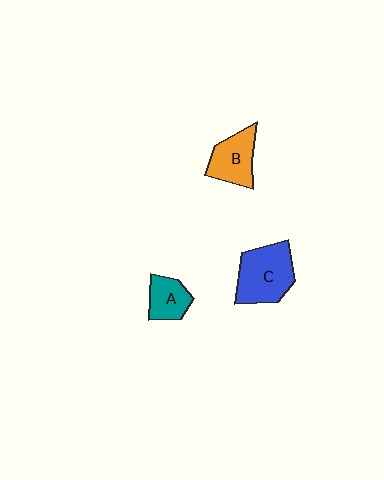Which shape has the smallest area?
Shape A (teal).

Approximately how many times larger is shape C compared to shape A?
Approximately 1.8 times.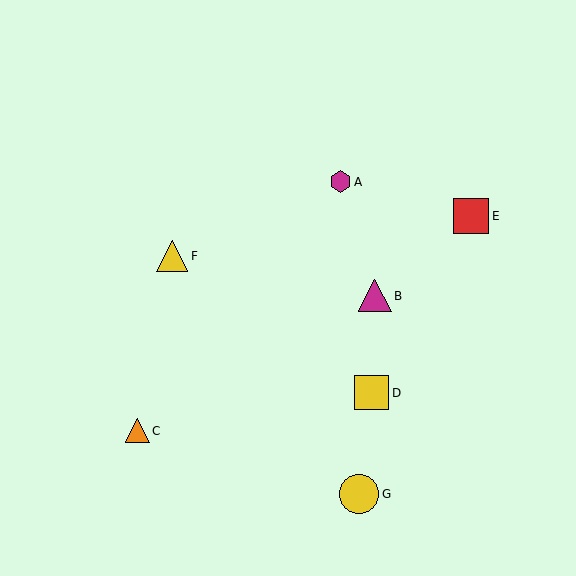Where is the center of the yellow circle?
The center of the yellow circle is at (359, 494).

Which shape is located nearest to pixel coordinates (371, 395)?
The yellow square (labeled D) at (372, 393) is nearest to that location.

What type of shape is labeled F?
Shape F is a yellow triangle.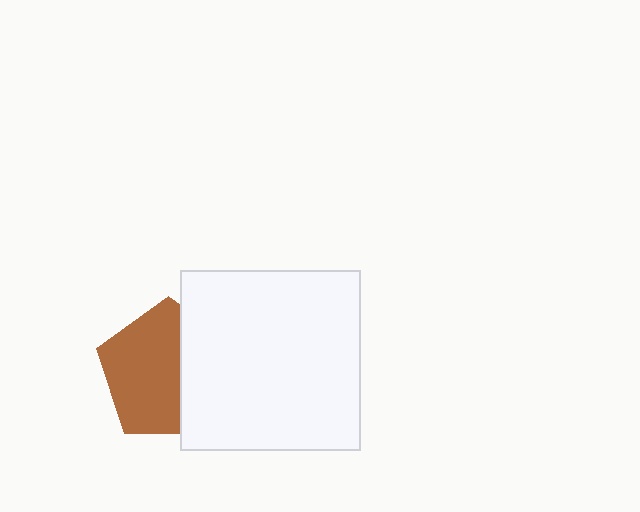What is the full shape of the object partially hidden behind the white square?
The partially hidden object is a brown pentagon.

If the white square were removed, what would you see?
You would see the complete brown pentagon.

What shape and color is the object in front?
The object in front is a white square.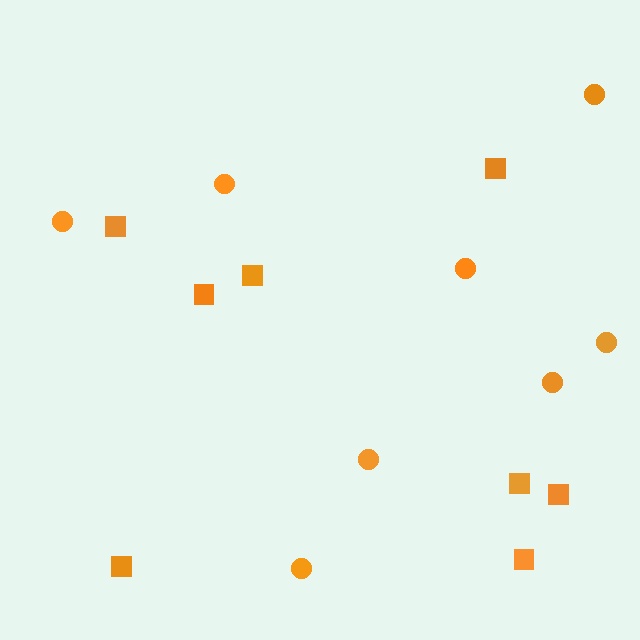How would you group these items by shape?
There are 2 groups: one group of squares (8) and one group of circles (8).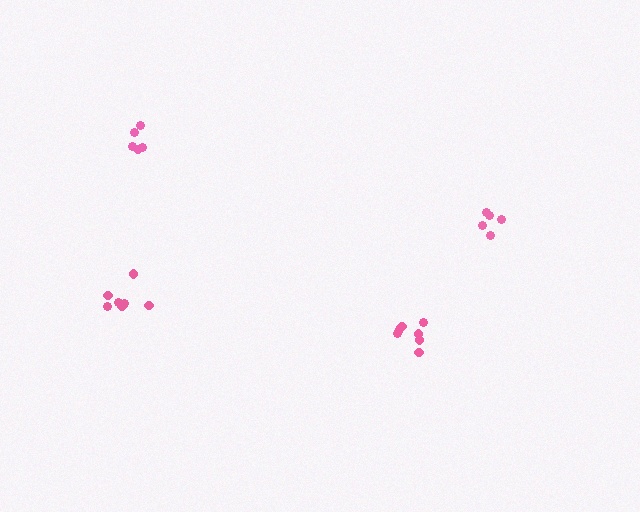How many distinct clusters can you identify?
There are 4 distinct clusters.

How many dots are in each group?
Group 1: 7 dots, Group 2: 5 dots, Group 3: 5 dots, Group 4: 7 dots (24 total).